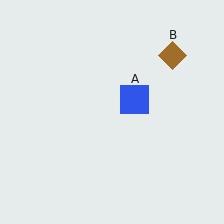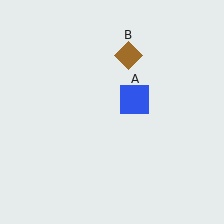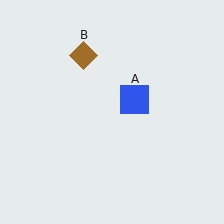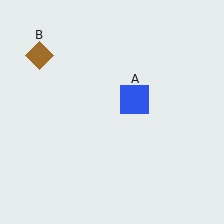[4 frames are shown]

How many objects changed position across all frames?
1 object changed position: brown diamond (object B).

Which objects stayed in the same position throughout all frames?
Blue square (object A) remained stationary.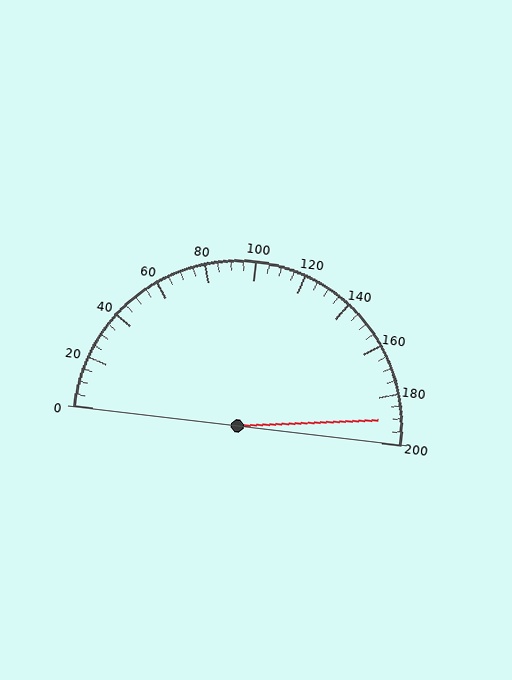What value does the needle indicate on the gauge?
The needle indicates approximately 190.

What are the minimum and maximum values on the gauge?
The gauge ranges from 0 to 200.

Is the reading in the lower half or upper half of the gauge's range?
The reading is in the upper half of the range (0 to 200).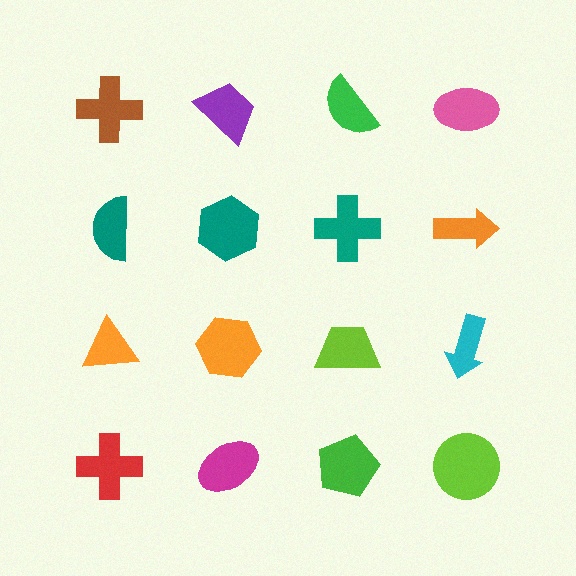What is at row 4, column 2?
A magenta ellipse.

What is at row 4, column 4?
A lime circle.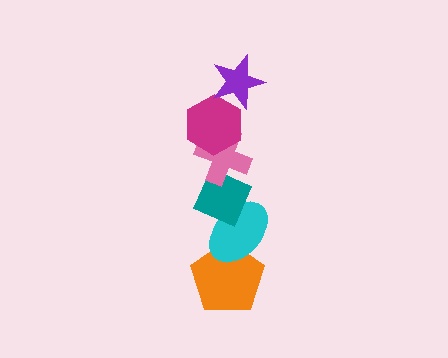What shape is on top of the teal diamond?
The pink cross is on top of the teal diamond.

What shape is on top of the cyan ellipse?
The teal diamond is on top of the cyan ellipse.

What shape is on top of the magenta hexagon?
The purple star is on top of the magenta hexagon.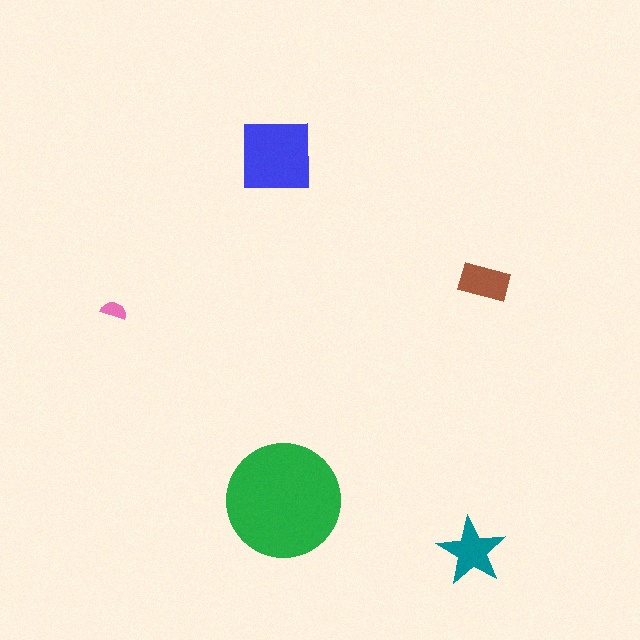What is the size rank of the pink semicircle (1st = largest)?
5th.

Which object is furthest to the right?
The brown rectangle is rightmost.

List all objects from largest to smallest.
The green circle, the blue square, the teal star, the brown rectangle, the pink semicircle.